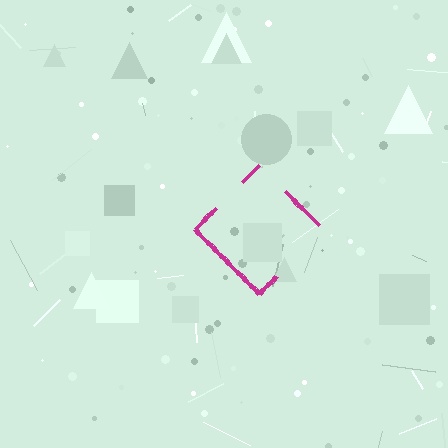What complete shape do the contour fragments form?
The contour fragments form a diamond.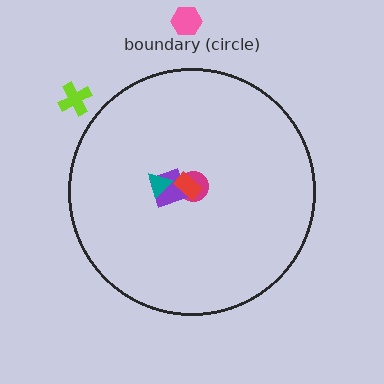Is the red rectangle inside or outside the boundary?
Inside.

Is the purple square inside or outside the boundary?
Inside.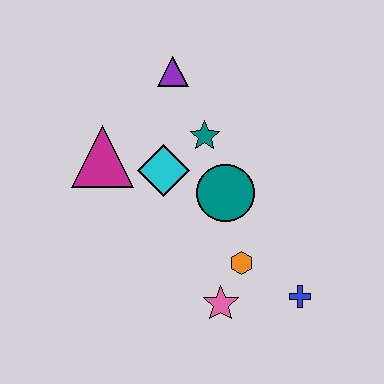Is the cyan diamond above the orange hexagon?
Yes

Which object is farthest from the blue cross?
The purple triangle is farthest from the blue cross.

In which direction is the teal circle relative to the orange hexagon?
The teal circle is above the orange hexagon.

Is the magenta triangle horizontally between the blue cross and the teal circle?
No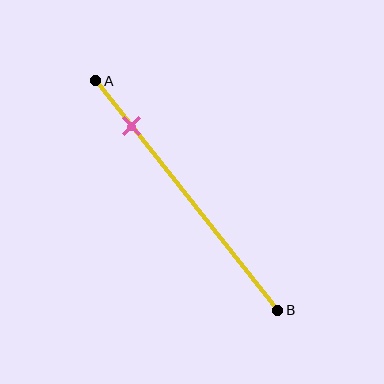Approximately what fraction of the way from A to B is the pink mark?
The pink mark is approximately 20% of the way from A to B.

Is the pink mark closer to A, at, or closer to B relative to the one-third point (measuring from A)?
The pink mark is closer to point A than the one-third point of segment AB.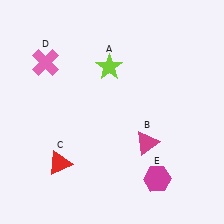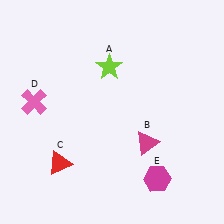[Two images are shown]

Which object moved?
The pink cross (D) moved down.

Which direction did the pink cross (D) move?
The pink cross (D) moved down.